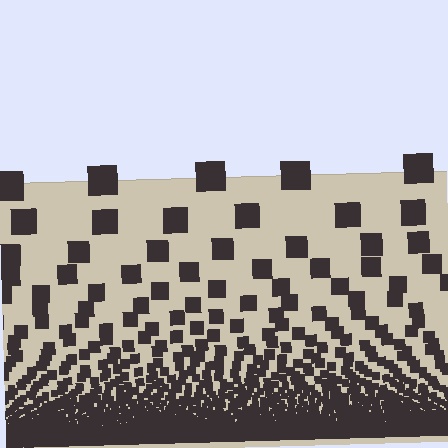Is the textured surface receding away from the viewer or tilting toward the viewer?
The surface appears to tilt toward the viewer. Texture elements get larger and sparser toward the top.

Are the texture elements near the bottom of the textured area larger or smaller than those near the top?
Smaller. The gradient is inverted — elements near the bottom are smaller and denser.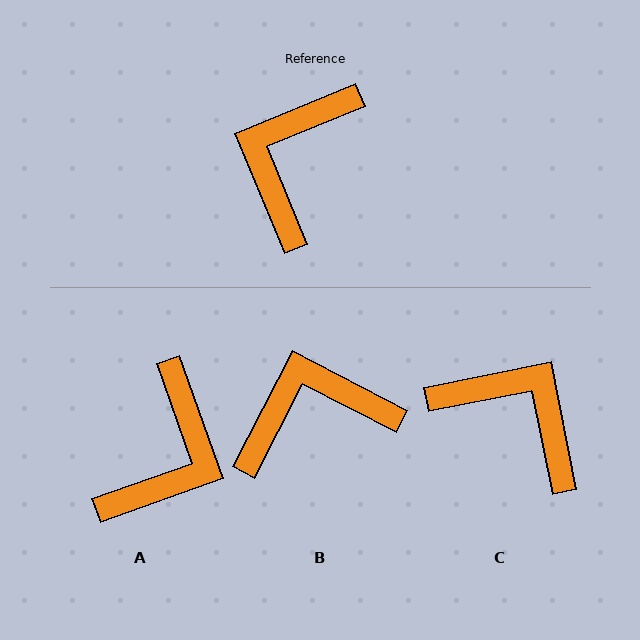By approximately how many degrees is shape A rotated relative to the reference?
Approximately 177 degrees counter-clockwise.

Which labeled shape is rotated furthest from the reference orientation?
A, about 177 degrees away.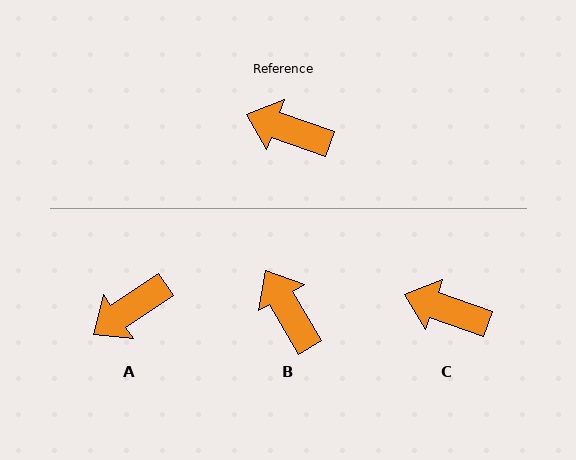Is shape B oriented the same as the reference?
No, it is off by about 41 degrees.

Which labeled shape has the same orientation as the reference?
C.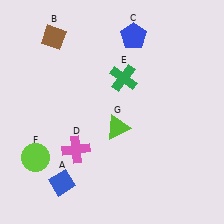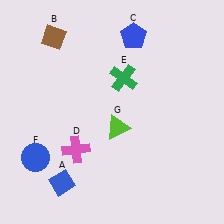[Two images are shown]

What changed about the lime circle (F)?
In Image 1, F is lime. In Image 2, it changed to blue.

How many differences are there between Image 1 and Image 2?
There is 1 difference between the two images.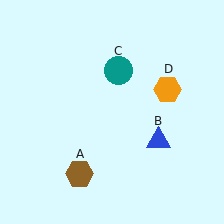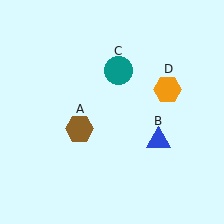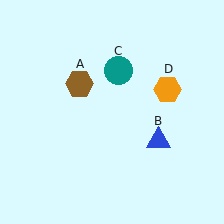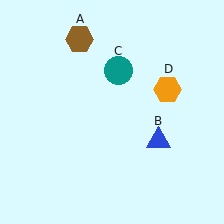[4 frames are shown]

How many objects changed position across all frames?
1 object changed position: brown hexagon (object A).